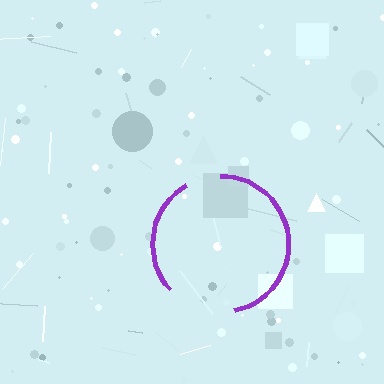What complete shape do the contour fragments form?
The contour fragments form a circle.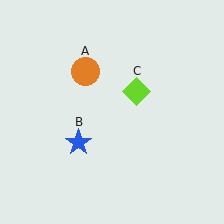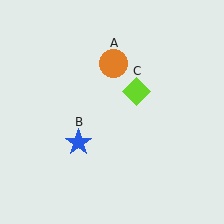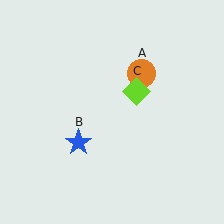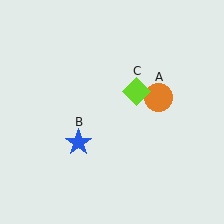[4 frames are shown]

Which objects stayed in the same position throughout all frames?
Blue star (object B) and lime diamond (object C) remained stationary.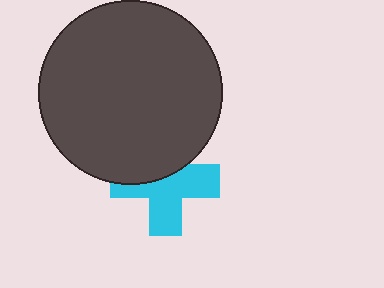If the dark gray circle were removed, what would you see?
You would see the complete cyan cross.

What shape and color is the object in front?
The object in front is a dark gray circle.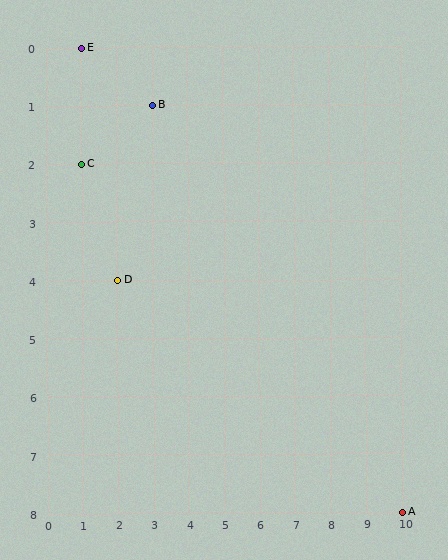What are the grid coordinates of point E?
Point E is at grid coordinates (1, 0).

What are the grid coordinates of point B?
Point B is at grid coordinates (3, 1).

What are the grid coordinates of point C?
Point C is at grid coordinates (1, 2).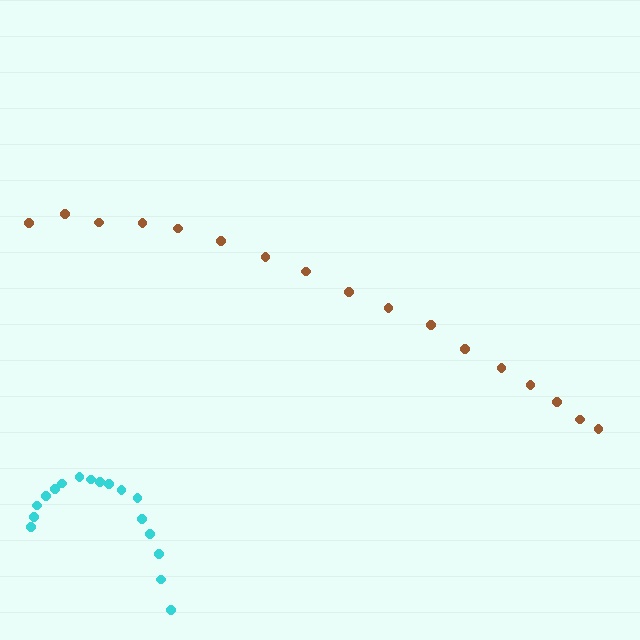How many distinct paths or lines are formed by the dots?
There are 2 distinct paths.